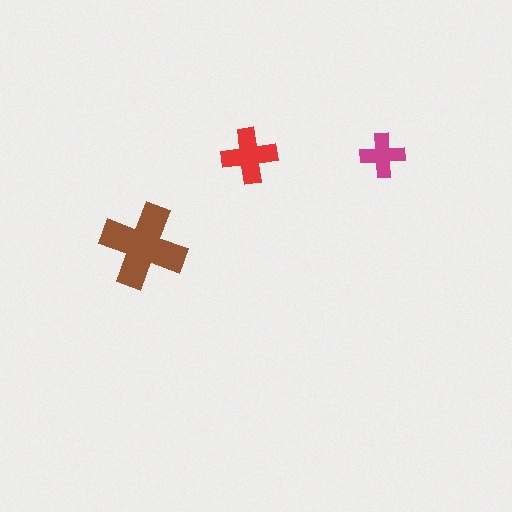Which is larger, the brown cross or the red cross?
The brown one.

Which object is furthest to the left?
The brown cross is leftmost.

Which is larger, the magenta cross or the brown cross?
The brown one.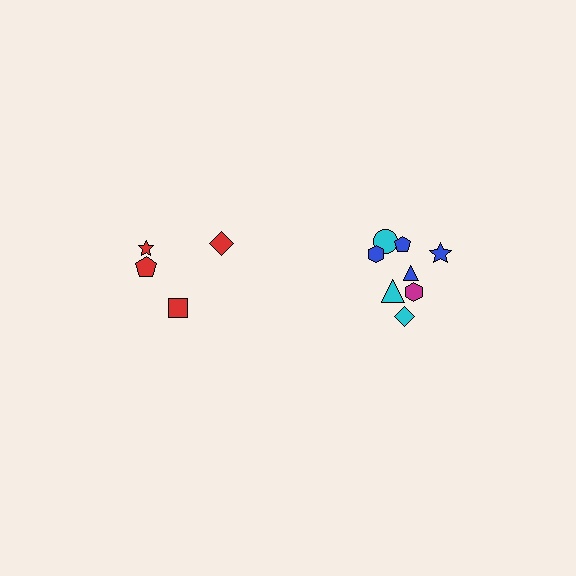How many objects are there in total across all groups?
There are 12 objects.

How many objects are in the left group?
There are 4 objects.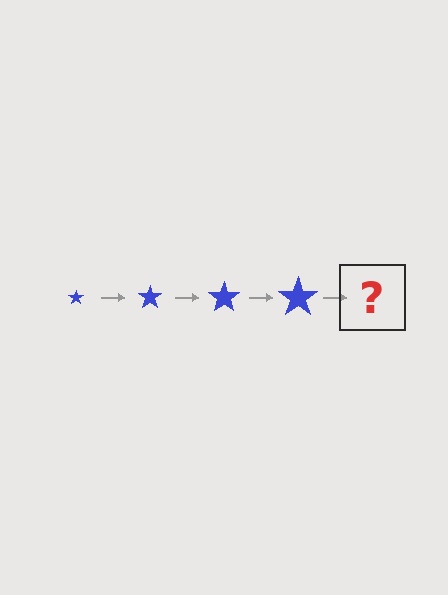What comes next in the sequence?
The next element should be a blue star, larger than the previous one.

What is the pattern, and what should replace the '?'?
The pattern is that the star gets progressively larger each step. The '?' should be a blue star, larger than the previous one.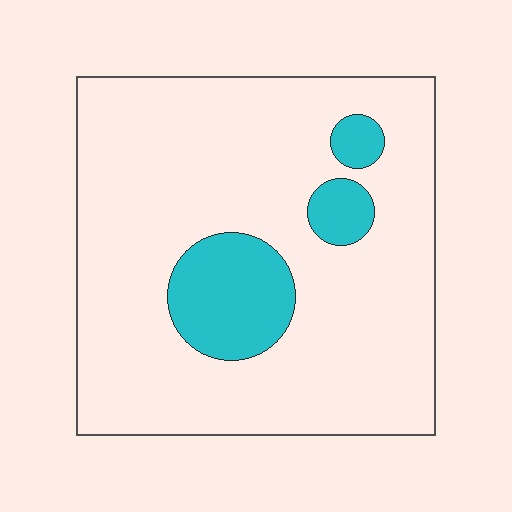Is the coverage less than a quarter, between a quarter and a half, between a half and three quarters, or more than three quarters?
Less than a quarter.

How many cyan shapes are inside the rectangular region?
3.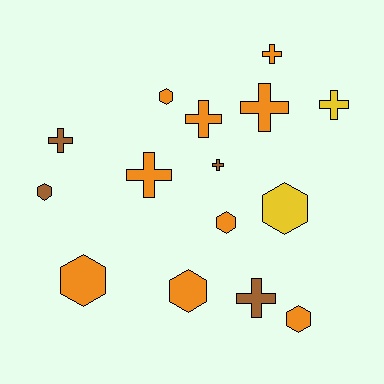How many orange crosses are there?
There are 4 orange crosses.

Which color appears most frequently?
Orange, with 9 objects.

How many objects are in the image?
There are 15 objects.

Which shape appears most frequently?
Cross, with 8 objects.